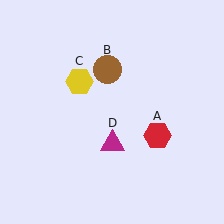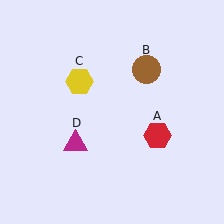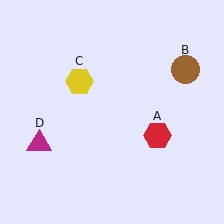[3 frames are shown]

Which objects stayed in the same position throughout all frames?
Red hexagon (object A) and yellow hexagon (object C) remained stationary.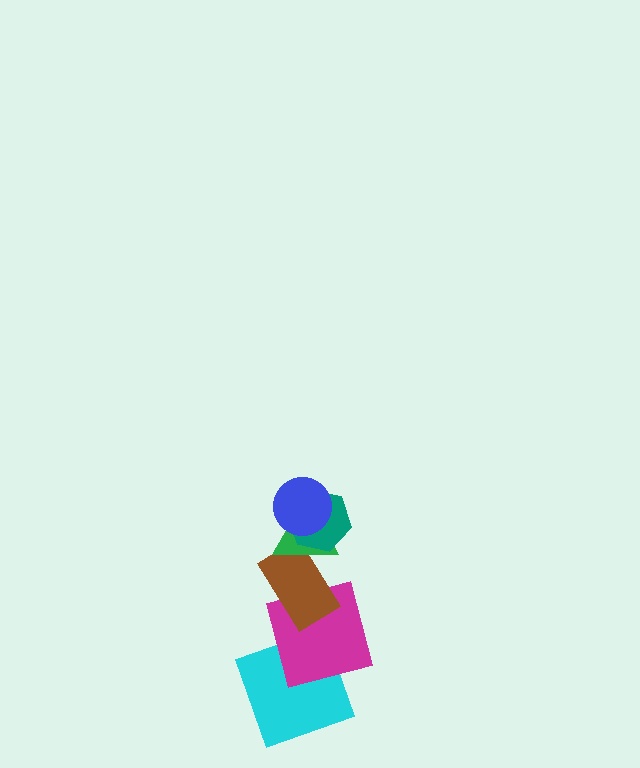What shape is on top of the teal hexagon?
The blue circle is on top of the teal hexagon.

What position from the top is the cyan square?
The cyan square is 6th from the top.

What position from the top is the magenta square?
The magenta square is 5th from the top.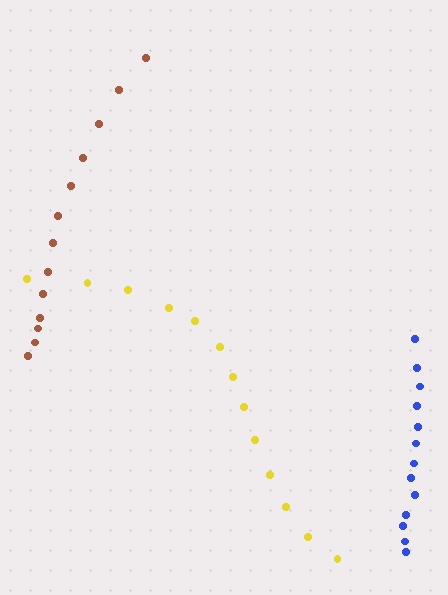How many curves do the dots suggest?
There are 3 distinct paths.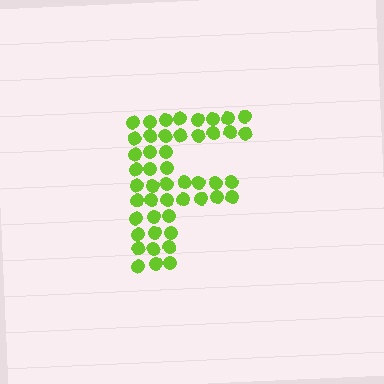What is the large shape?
The large shape is the letter F.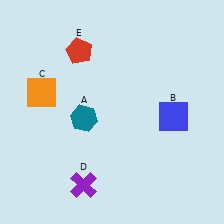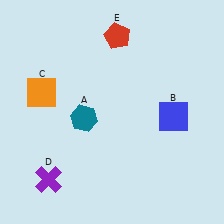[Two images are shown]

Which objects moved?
The objects that moved are: the purple cross (D), the red pentagon (E).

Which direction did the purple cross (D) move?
The purple cross (D) moved left.